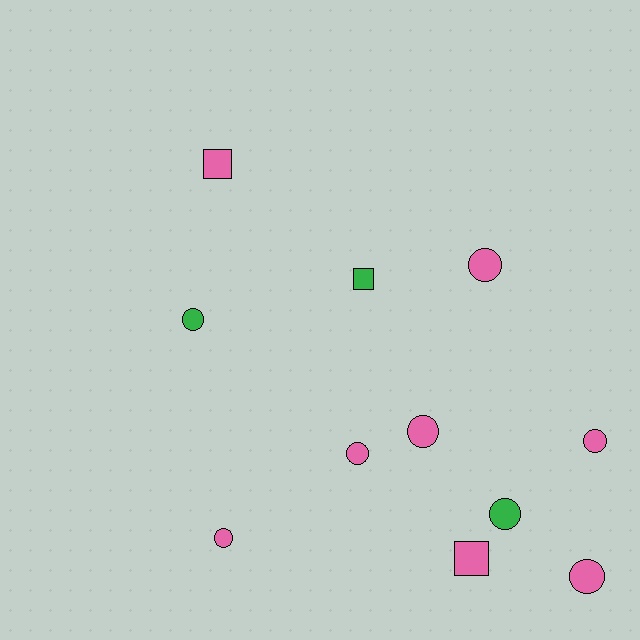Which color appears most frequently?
Pink, with 8 objects.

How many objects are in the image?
There are 11 objects.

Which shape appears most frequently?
Circle, with 8 objects.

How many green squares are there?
There is 1 green square.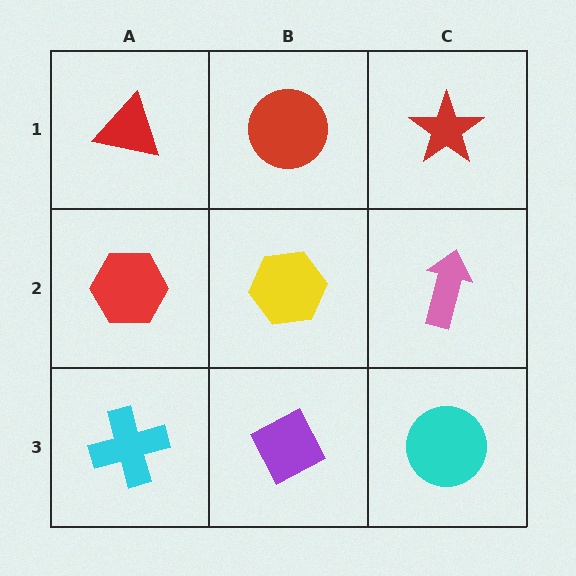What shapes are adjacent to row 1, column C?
A pink arrow (row 2, column C), a red circle (row 1, column B).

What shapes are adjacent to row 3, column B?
A yellow hexagon (row 2, column B), a cyan cross (row 3, column A), a cyan circle (row 3, column C).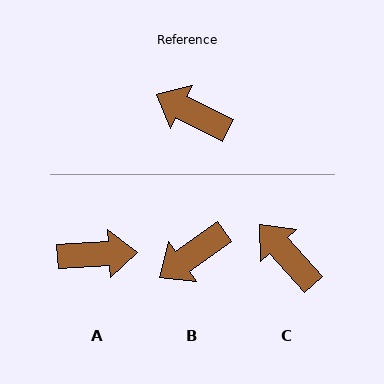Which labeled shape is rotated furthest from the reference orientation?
A, about 150 degrees away.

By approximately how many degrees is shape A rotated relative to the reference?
Approximately 150 degrees clockwise.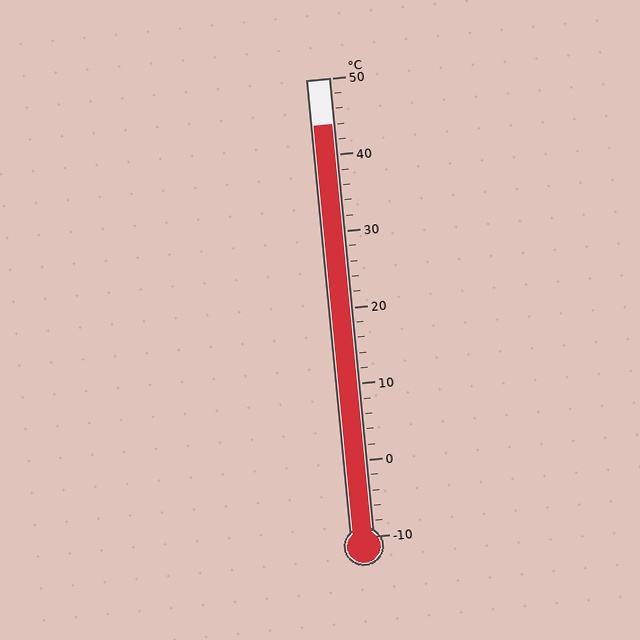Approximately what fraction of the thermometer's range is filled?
The thermometer is filled to approximately 90% of its range.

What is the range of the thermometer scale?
The thermometer scale ranges from -10°C to 50°C.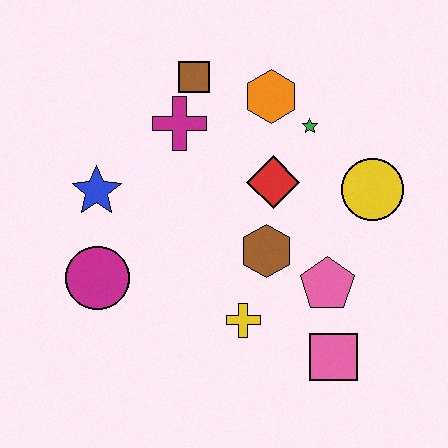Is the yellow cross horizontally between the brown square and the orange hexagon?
Yes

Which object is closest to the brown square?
The magenta cross is closest to the brown square.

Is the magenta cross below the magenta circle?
No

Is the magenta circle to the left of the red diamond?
Yes